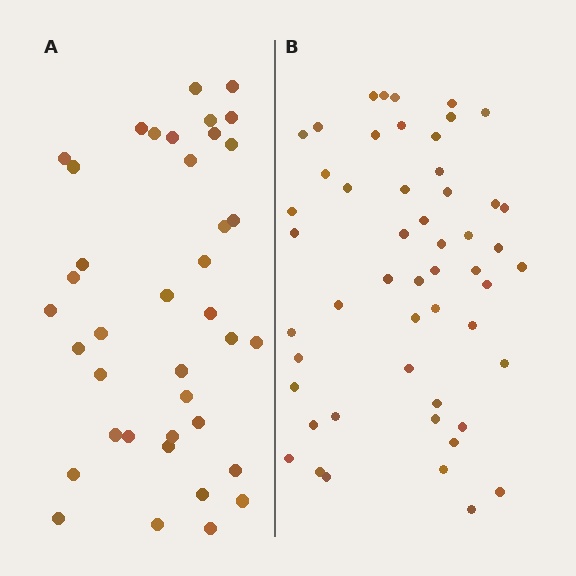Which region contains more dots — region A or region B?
Region B (the right region) has more dots.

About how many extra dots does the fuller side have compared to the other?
Region B has approximately 15 more dots than region A.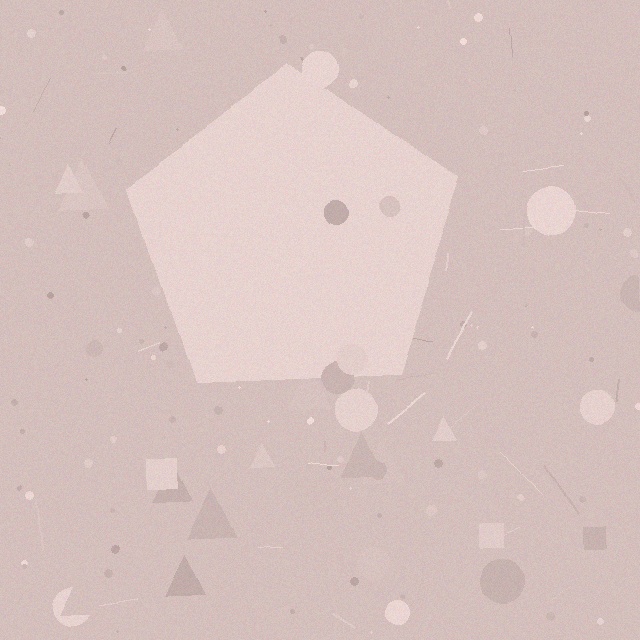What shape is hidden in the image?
A pentagon is hidden in the image.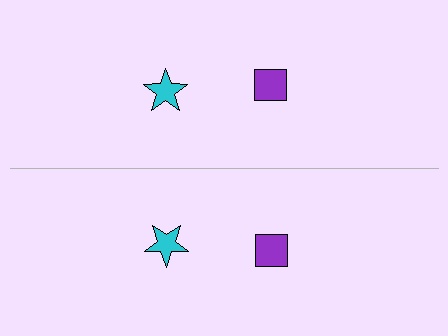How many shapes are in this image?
There are 4 shapes in this image.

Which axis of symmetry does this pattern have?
The pattern has a horizontal axis of symmetry running through the center of the image.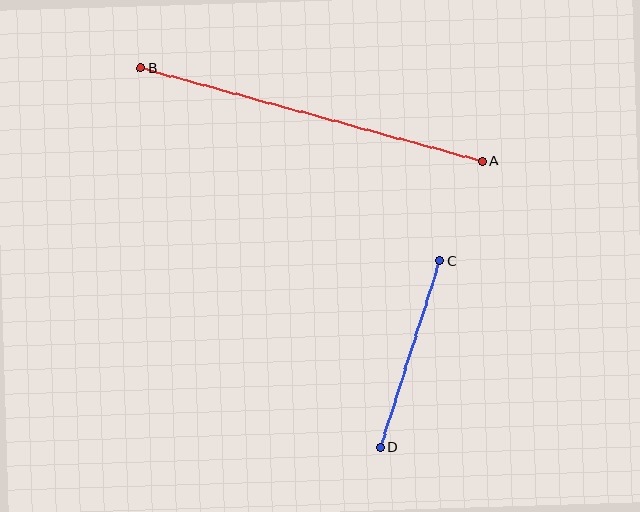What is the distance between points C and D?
The distance is approximately 196 pixels.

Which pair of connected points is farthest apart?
Points A and B are farthest apart.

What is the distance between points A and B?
The distance is approximately 354 pixels.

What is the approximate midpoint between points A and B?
The midpoint is at approximately (312, 115) pixels.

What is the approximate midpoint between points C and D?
The midpoint is at approximately (410, 354) pixels.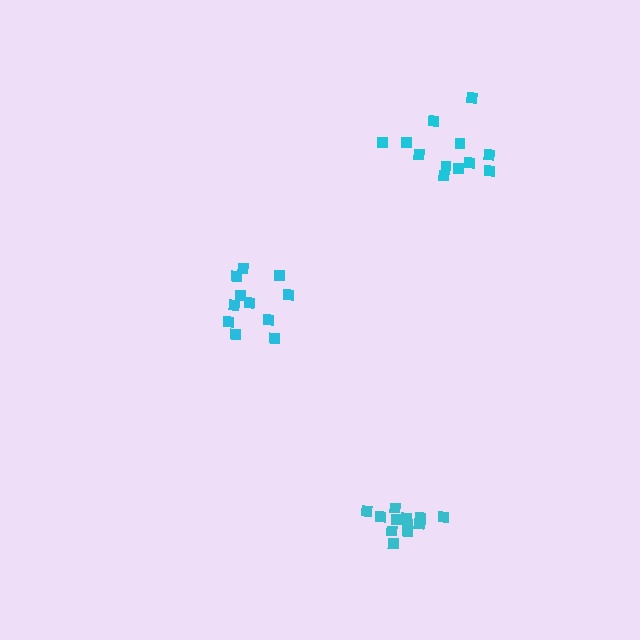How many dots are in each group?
Group 1: 13 dots, Group 2: 11 dots, Group 3: 12 dots (36 total).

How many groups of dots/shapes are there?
There are 3 groups.